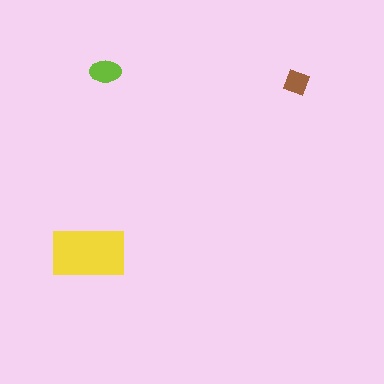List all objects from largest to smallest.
The yellow rectangle, the lime ellipse, the brown diamond.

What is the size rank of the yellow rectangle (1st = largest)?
1st.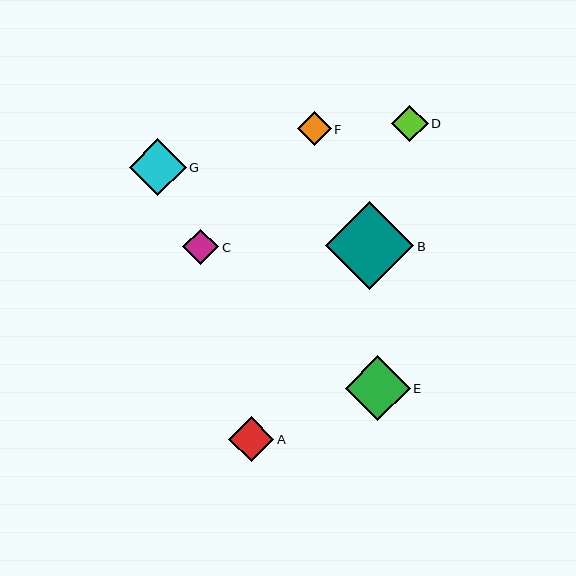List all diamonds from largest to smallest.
From largest to smallest: B, E, G, A, D, C, F.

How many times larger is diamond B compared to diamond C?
Diamond B is approximately 2.5 times the size of diamond C.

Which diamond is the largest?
Diamond B is the largest with a size of approximately 88 pixels.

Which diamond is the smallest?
Diamond F is the smallest with a size of approximately 33 pixels.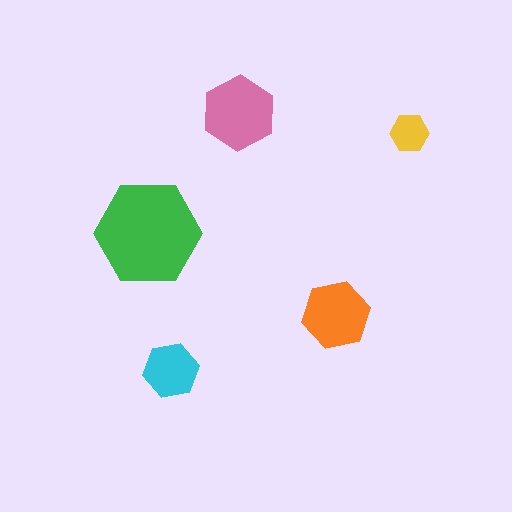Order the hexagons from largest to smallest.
the green one, the pink one, the orange one, the cyan one, the yellow one.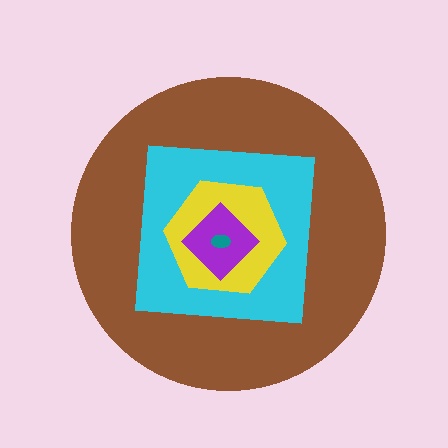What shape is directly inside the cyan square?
The yellow hexagon.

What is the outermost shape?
The brown circle.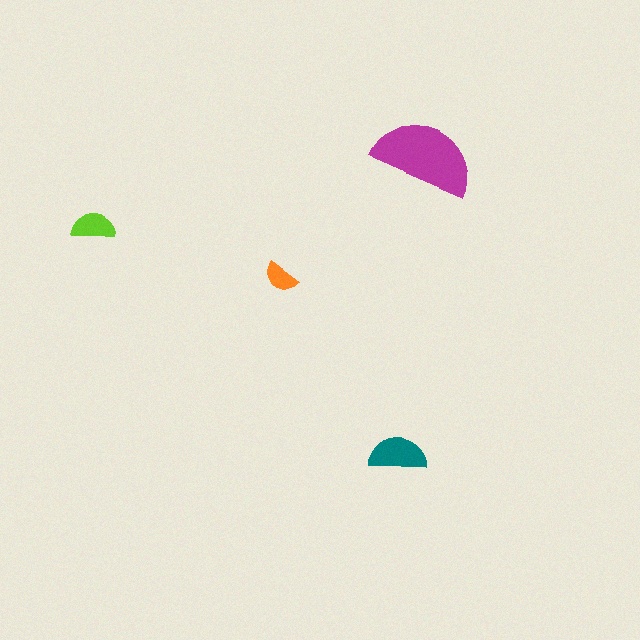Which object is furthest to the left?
The lime semicircle is leftmost.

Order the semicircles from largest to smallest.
the magenta one, the teal one, the lime one, the orange one.